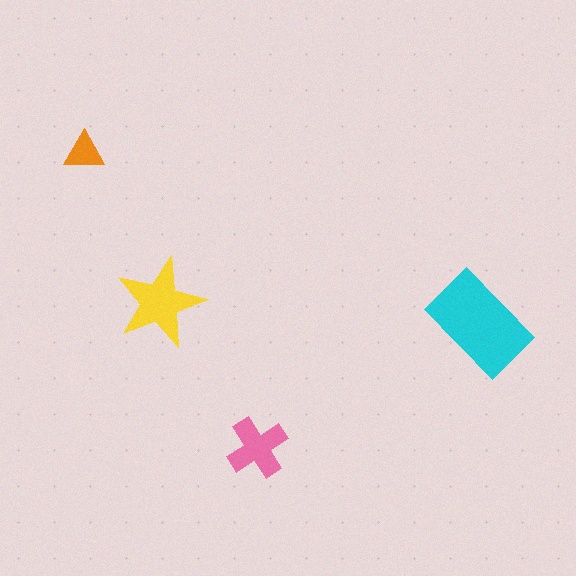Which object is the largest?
The cyan rectangle.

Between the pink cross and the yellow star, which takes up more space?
The yellow star.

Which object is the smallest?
The orange triangle.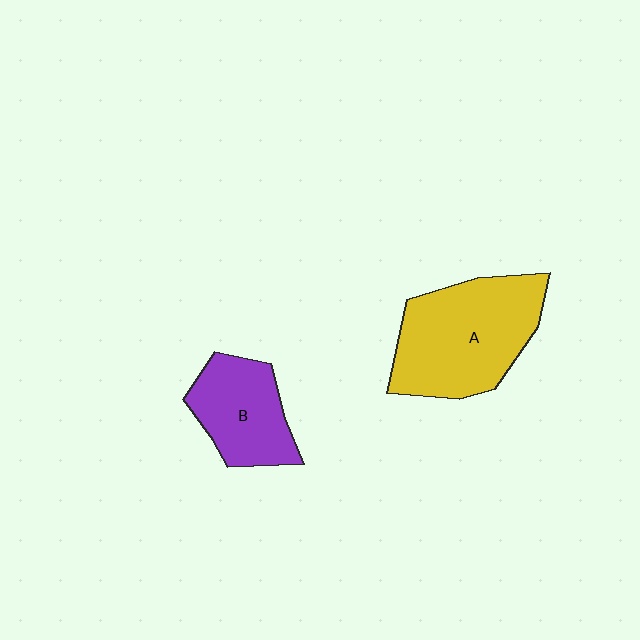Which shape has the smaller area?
Shape B (purple).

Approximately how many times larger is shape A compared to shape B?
Approximately 1.6 times.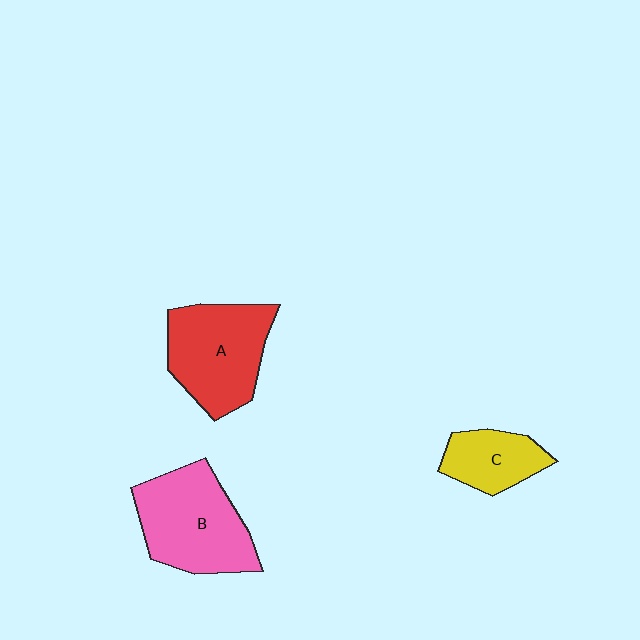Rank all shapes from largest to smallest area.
From largest to smallest: B (pink), A (red), C (yellow).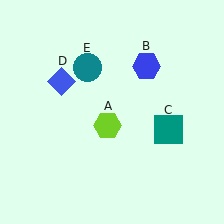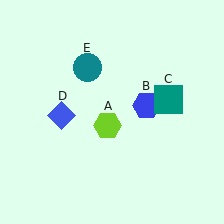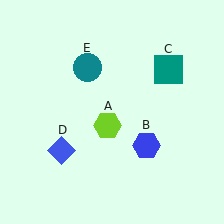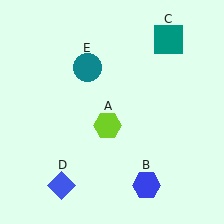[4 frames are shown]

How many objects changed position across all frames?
3 objects changed position: blue hexagon (object B), teal square (object C), blue diamond (object D).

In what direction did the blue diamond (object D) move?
The blue diamond (object D) moved down.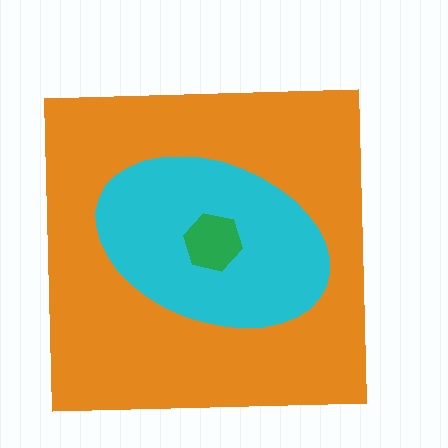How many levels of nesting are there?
3.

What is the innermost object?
The green hexagon.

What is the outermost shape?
The orange square.